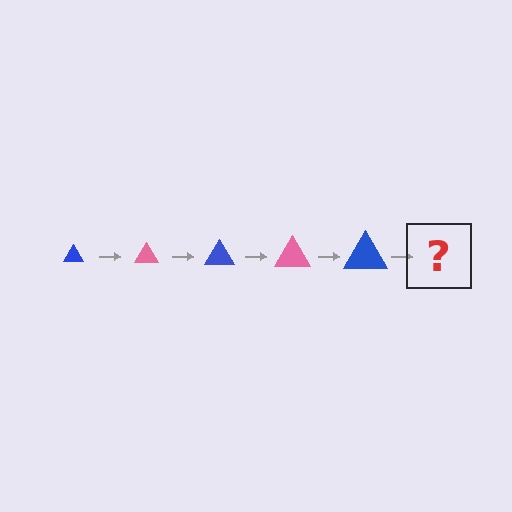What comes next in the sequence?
The next element should be a pink triangle, larger than the previous one.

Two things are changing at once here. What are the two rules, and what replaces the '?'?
The two rules are that the triangle grows larger each step and the color cycles through blue and pink. The '?' should be a pink triangle, larger than the previous one.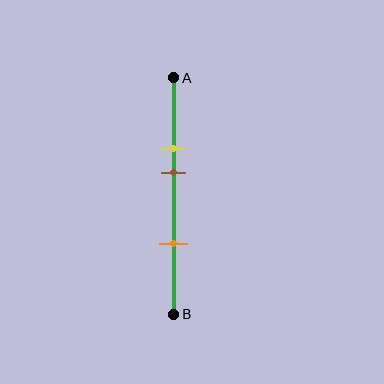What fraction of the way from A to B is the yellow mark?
The yellow mark is approximately 30% (0.3) of the way from A to B.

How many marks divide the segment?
There are 3 marks dividing the segment.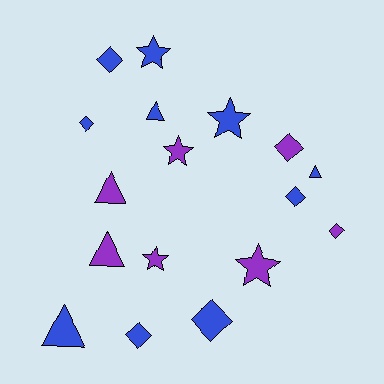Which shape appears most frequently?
Diamond, with 7 objects.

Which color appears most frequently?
Blue, with 10 objects.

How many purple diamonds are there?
There are 2 purple diamonds.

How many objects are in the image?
There are 17 objects.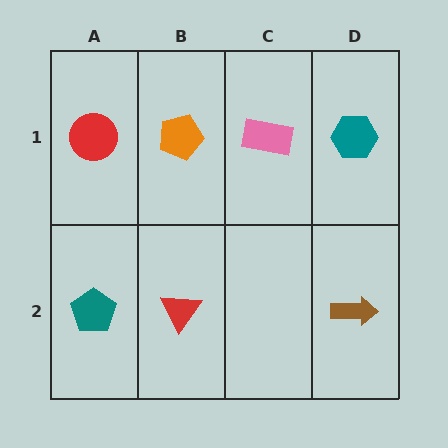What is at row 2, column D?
A brown arrow.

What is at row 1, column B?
An orange pentagon.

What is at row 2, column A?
A teal pentagon.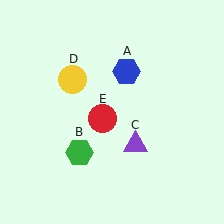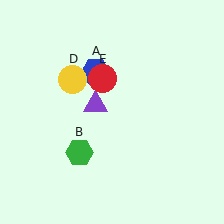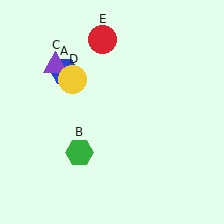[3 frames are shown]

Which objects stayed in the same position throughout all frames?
Green hexagon (object B) and yellow circle (object D) remained stationary.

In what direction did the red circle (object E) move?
The red circle (object E) moved up.